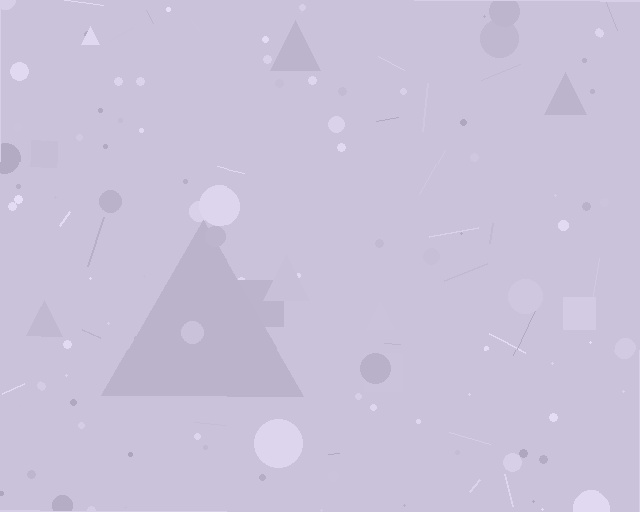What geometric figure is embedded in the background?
A triangle is embedded in the background.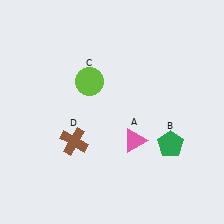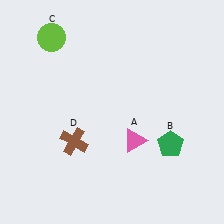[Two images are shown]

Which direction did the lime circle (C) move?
The lime circle (C) moved up.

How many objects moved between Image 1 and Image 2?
1 object moved between the two images.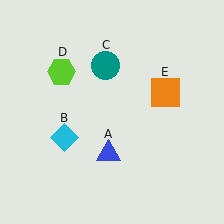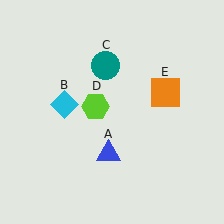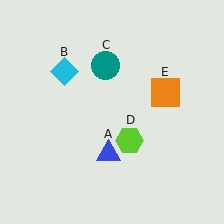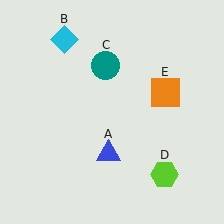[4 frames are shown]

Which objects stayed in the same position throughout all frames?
Blue triangle (object A) and teal circle (object C) and orange square (object E) remained stationary.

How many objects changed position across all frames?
2 objects changed position: cyan diamond (object B), lime hexagon (object D).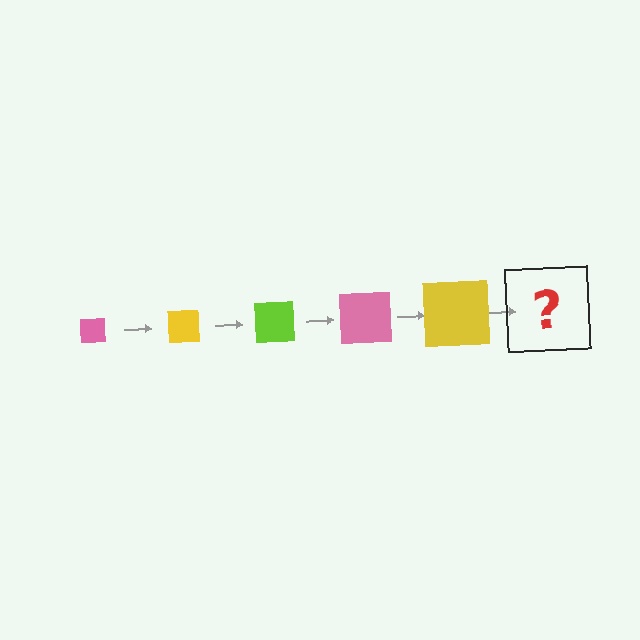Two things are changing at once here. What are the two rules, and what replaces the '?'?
The two rules are that the square grows larger each step and the color cycles through pink, yellow, and lime. The '?' should be a lime square, larger than the previous one.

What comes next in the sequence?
The next element should be a lime square, larger than the previous one.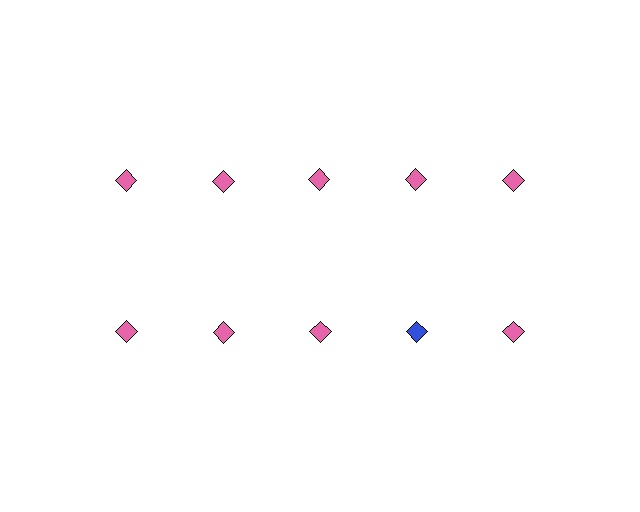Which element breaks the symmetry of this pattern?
The blue diamond in the second row, second from right column breaks the symmetry. All other shapes are pink diamonds.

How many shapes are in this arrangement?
There are 10 shapes arranged in a grid pattern.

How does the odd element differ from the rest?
It has a different color: blue instead of pink.